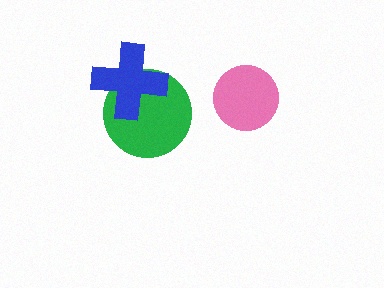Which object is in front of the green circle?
The blue cross is in front of the green circle.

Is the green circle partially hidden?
Yes, it is partially covered by another shape.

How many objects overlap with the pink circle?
0 objects overlap with the pink circle.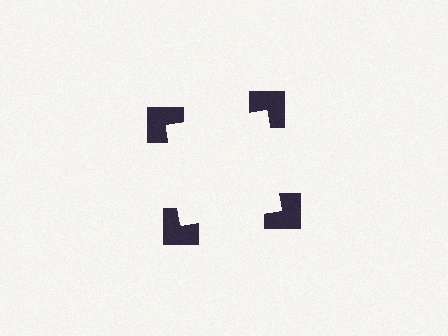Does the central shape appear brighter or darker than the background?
It typically appears slightly brighter than the background, even though no actual brightness change is drawn.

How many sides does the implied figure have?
4 sides.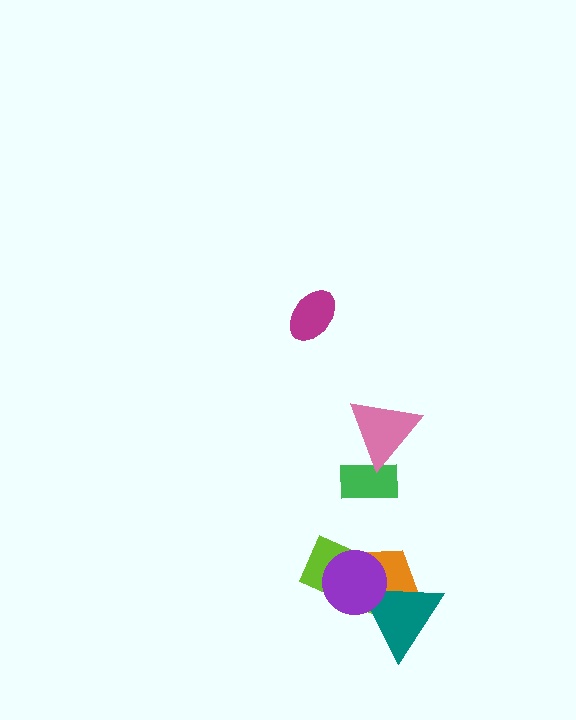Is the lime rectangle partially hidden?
Yes, it is partially covered by another shape.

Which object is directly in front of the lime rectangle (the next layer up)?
The orange pentagon is directly in front of the lime rectangle.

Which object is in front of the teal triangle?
The purple circle is in front of the teal triangle.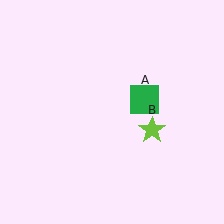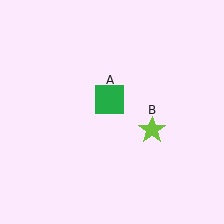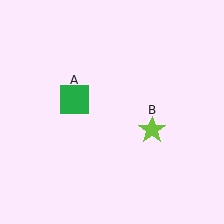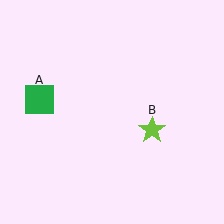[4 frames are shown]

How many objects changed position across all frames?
1 object changed position: green square (object A).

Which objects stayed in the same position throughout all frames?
Lime star (object B) remained stationary.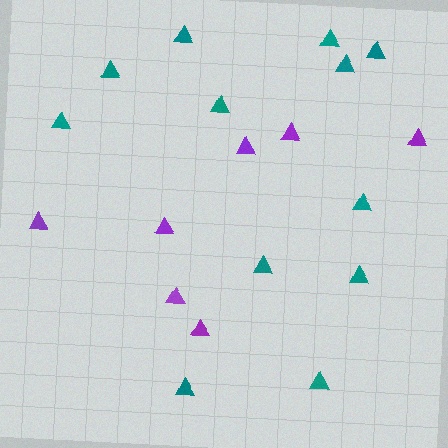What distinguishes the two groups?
There are 2 groups: one group of purple triangles (7) and one group of teal triangles (12).